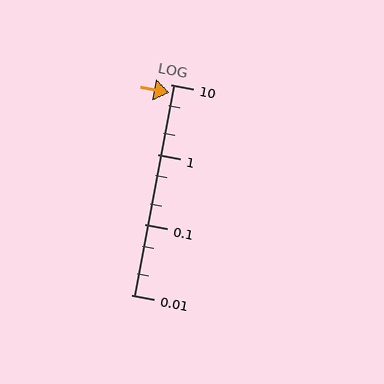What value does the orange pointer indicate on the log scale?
The pointer indicates approximately 7.6.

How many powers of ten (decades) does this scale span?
The scale spans 3 decades, from 0.01 to 10.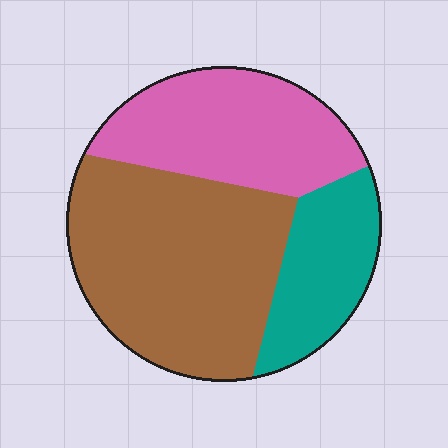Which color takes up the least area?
Teal, at roughly 20%.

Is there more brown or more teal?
Brown.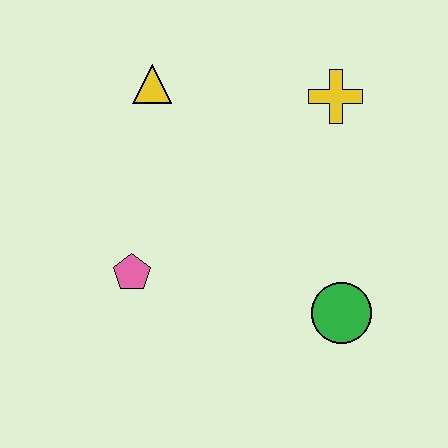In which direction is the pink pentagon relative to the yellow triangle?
The pink pentagon is below the yellow triangle.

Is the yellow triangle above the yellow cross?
Yes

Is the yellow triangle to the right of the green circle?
No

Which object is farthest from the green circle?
The yellow triangle is farthest from the green circle.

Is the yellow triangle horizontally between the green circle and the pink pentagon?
Yes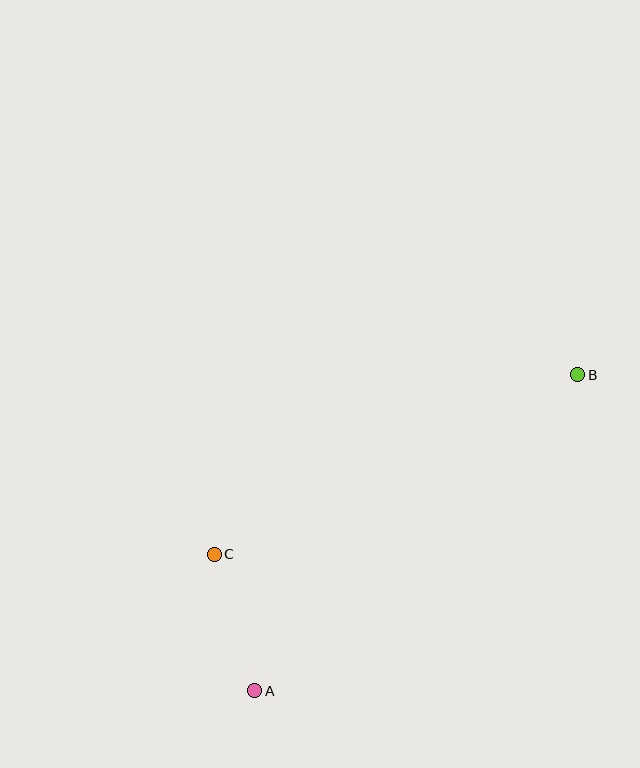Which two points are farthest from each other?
Points A and B are farthest from each other.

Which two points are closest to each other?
Points A and C are closest to each other.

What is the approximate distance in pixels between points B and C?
The distance between B and C is approximately 406 pixels.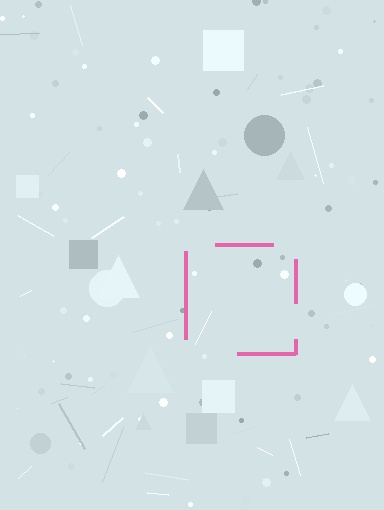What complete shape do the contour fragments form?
The contour fragments form a square.